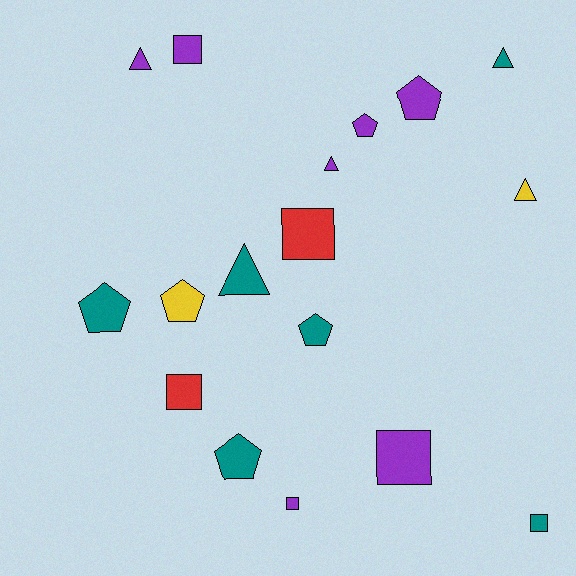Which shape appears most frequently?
Square, with 6 objects.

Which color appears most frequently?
Purple, with 7 objects.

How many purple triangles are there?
There are 2 purple triangles.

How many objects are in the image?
There are 17 objects.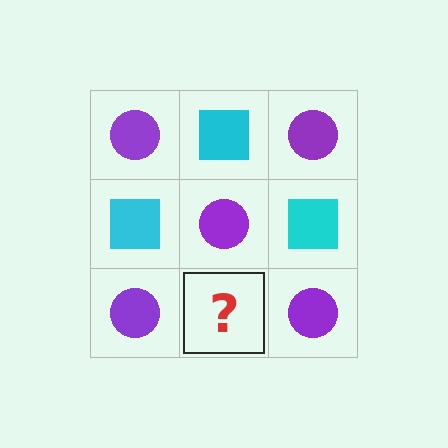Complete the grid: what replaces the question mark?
The question mark should be replaced with a cyan square.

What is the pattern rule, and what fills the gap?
The rule is that it alternates purple circle and cyan square in a checkerboard pattern. The gap should be filled with a cyan square.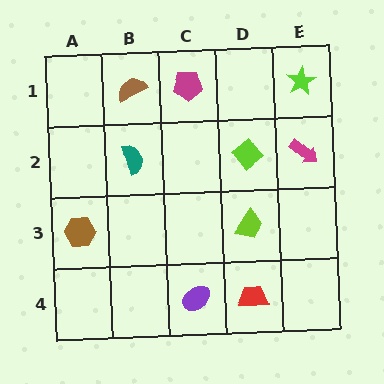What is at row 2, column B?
A teal semicircle.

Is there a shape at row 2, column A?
No, that cell is empty.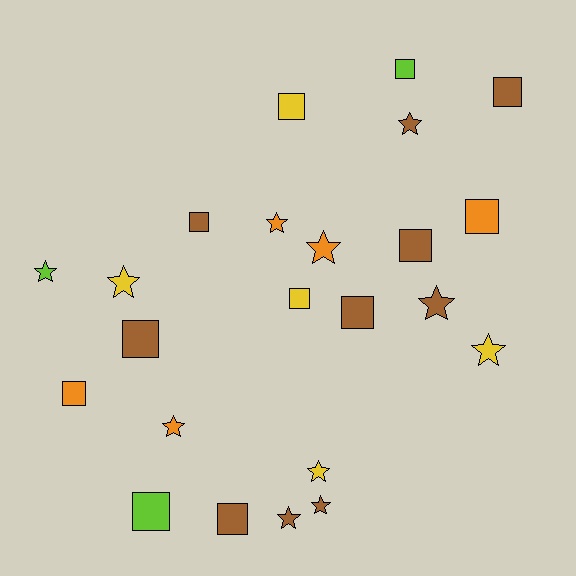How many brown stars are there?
There are 4 brown stars.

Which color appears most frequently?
Brown, with 10 objects.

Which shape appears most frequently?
Square, with 12 objects.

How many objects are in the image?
There are 23 objects.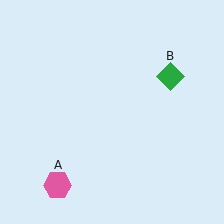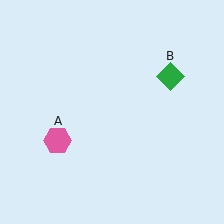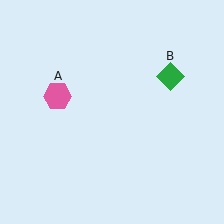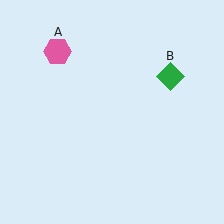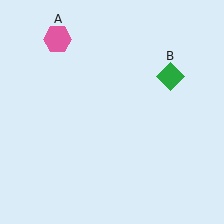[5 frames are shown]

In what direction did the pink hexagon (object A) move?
The pink hexagon (object A) moved up.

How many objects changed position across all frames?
1 object changed position: pink hexagon (object A).